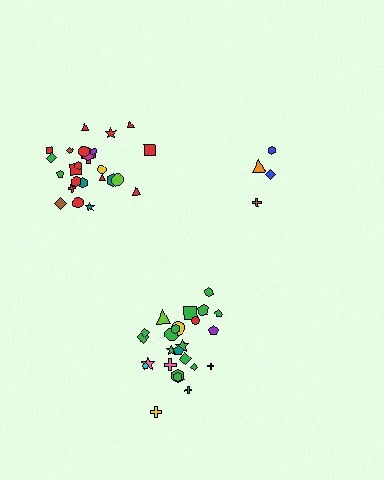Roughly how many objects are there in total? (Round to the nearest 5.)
Roughly 55 objects in total.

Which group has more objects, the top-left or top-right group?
The top-left group.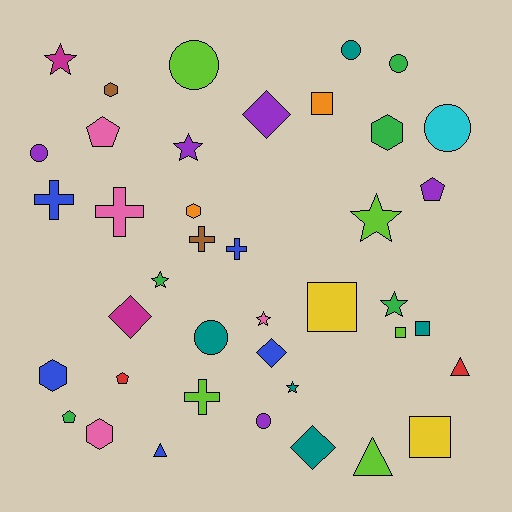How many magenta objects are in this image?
There are 2 magenta objects.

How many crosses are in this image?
There are 5 crosses.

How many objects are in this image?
There are 40 objects.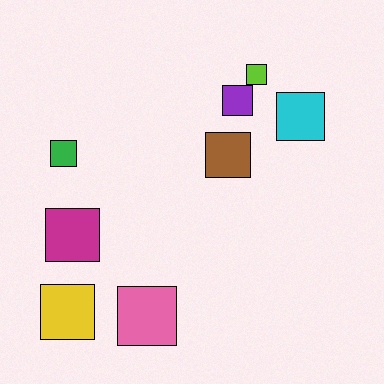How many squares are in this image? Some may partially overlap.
There are 8 squares.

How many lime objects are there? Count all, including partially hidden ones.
There is 1 lime object.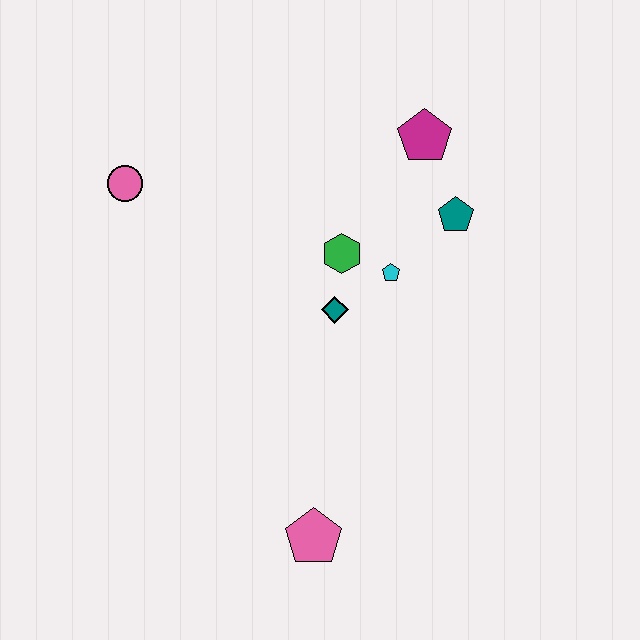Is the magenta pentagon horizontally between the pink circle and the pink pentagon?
No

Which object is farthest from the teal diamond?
The pink circle is farthest from the teal diamond.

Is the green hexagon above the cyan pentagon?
Yes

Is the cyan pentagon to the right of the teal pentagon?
No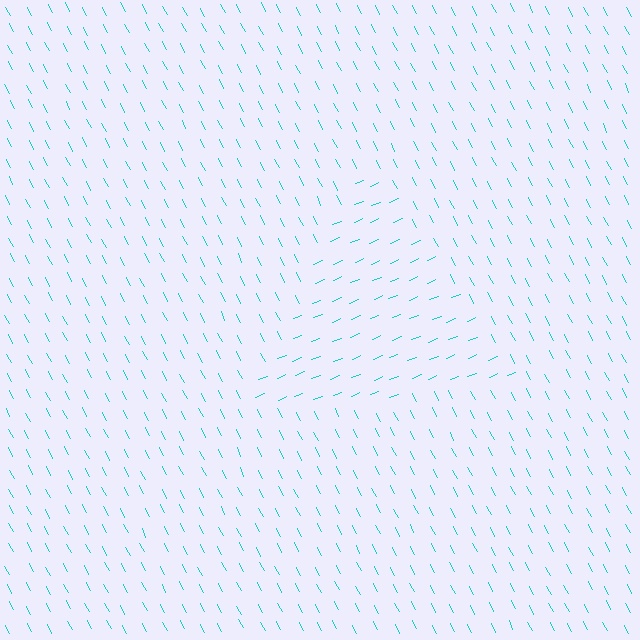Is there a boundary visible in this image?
Yes, there is a texture boundary formed by a change in line orientation.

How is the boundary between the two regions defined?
The boundary is defined purely by a change in line orientation (approximately 84 degrees difference). All lines are the same color and thickness.